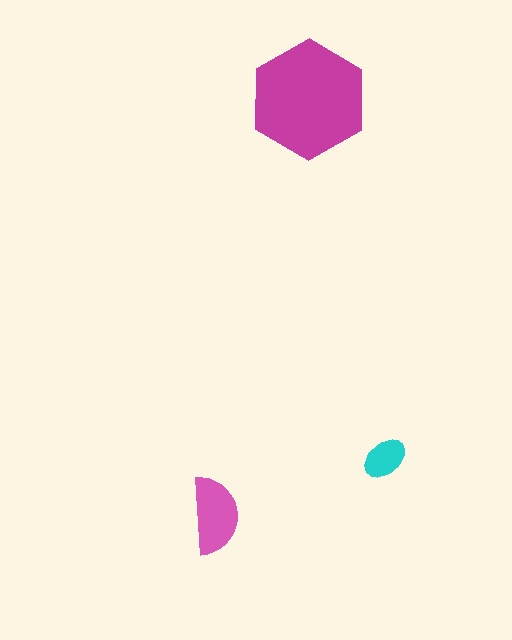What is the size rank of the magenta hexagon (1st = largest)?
1st.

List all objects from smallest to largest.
The cyan ellipse, the pink semicircle, the magenta hexagon.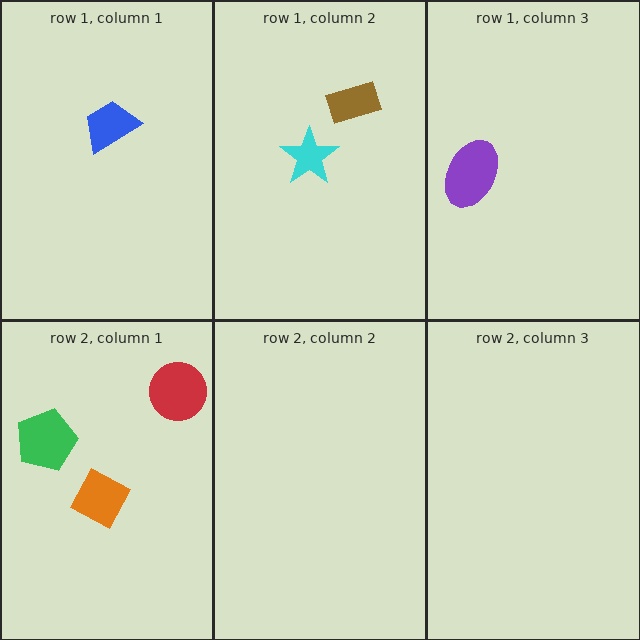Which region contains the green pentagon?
The row 2, column 1 region.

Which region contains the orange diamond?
The row 2, column 1 region.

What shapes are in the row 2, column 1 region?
The orange diamond, the green pentagon, the red circle.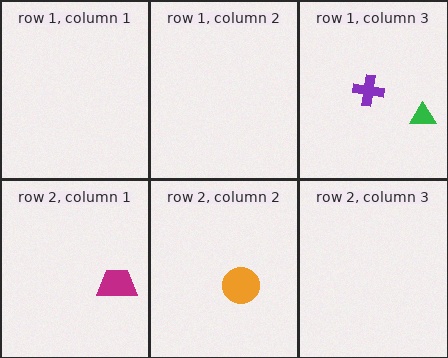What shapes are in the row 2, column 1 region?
The magenta trapezoid.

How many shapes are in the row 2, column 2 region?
1.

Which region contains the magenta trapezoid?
The row 2, column 1 region.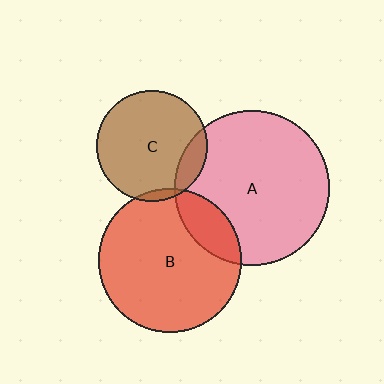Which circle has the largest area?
Circle A (pink).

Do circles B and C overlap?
Yes.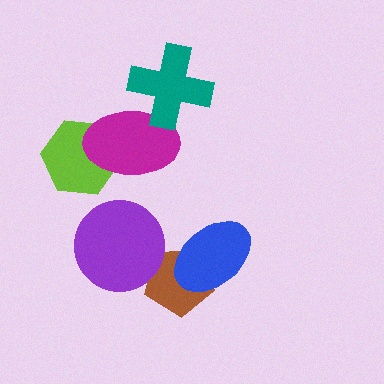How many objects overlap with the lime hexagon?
1 object overlaps with the lime hexagon.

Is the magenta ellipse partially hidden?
Yes, it is partially covered by another shape.